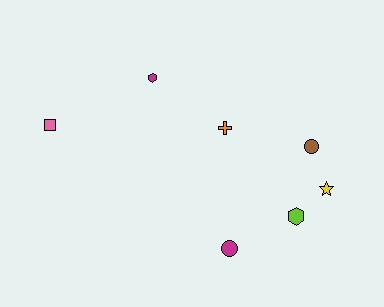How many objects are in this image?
There are 7 objects.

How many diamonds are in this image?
There are no diamonds.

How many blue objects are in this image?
There are no blue objects.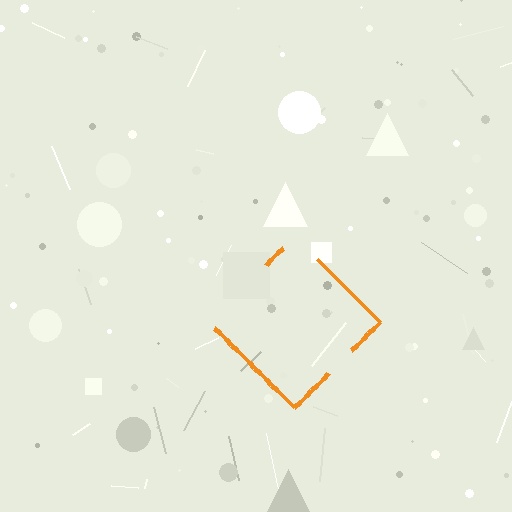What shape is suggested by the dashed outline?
The dashed outline suggests a diamond.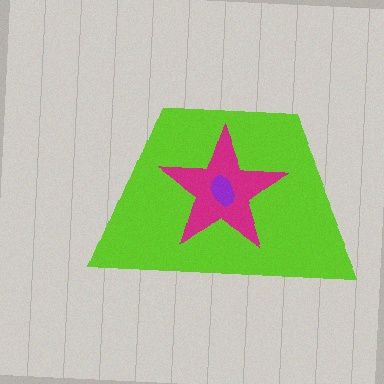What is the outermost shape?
The lime trapezoid.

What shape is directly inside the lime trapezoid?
The magenta star.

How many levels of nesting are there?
3.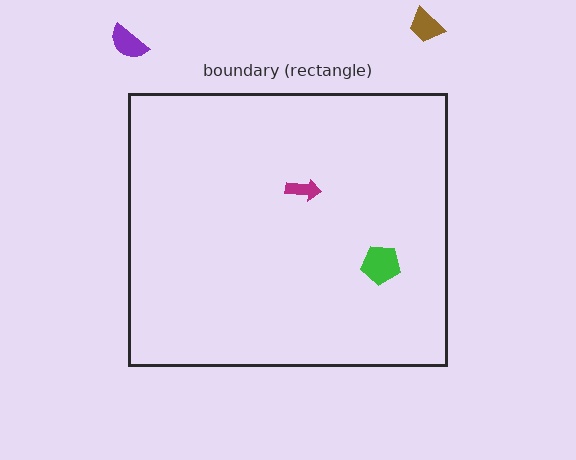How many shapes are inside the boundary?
2 inside, 2 outside.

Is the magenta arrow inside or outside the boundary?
Inside.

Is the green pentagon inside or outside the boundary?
Inside.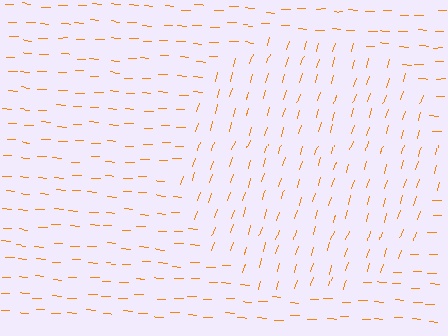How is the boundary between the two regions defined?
The boundary is defined purely by a change in line orientation (approximately 75 degrees difference). All lines are the same color and thickness.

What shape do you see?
I see a circle.